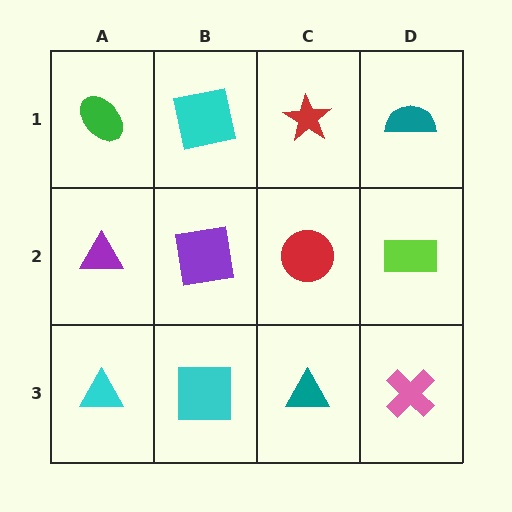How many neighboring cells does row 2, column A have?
3.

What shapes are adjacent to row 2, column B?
A cyan square (row 1, column B), a cyan square (row 3, column B), a purple triangle (row 2, column A), a red circle (row 2, column C).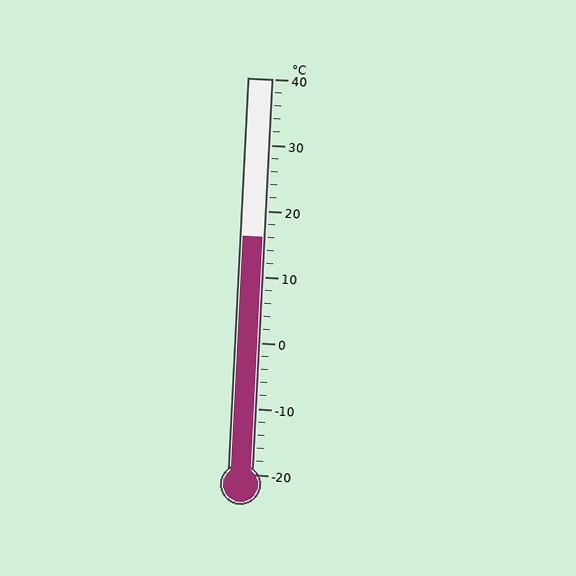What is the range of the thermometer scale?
The thermometer scale ranges from -20°C to 40°C.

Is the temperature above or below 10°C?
The temperature is above 10°C.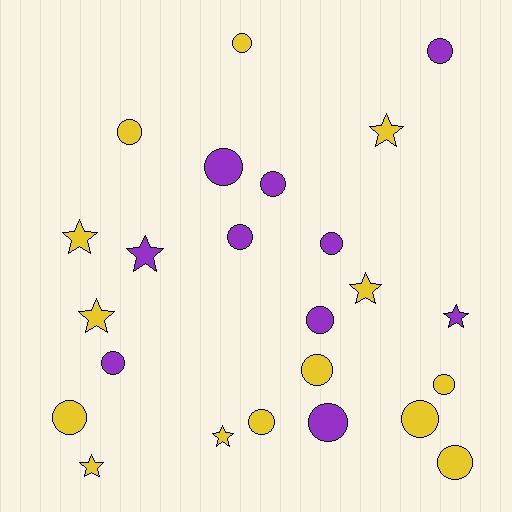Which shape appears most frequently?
Circle, with 16 objects.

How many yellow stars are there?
There are 6 yellow stars.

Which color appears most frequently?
Yellow, with 14 objects.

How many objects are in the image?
There are 24 objects.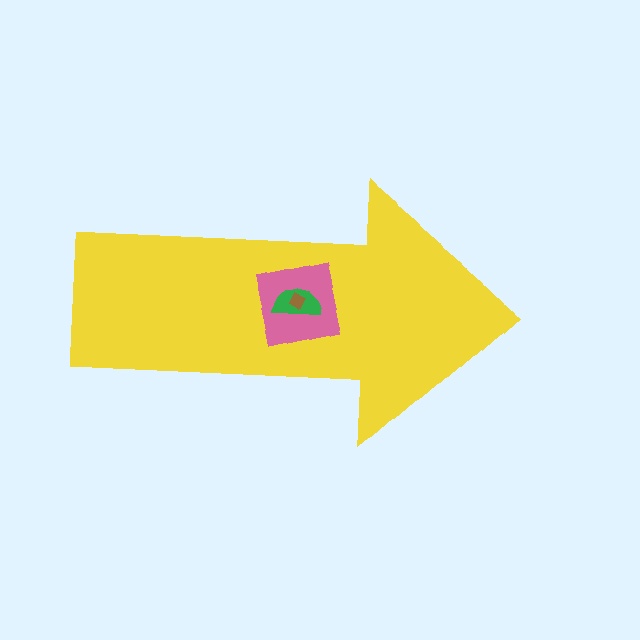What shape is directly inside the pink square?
The green semicircle.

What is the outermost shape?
The yellow arrow.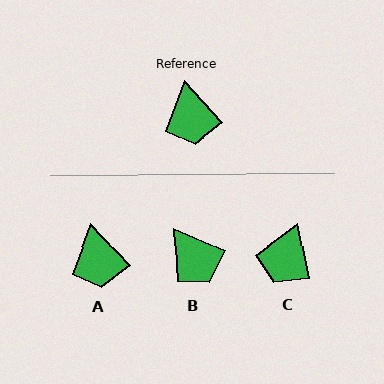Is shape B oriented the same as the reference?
No, it is off by about 24 degrees.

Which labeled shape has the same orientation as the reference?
A.